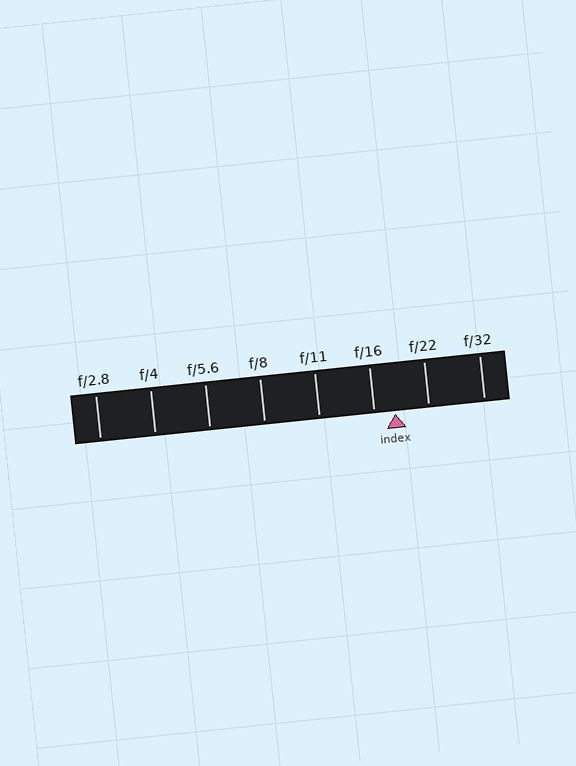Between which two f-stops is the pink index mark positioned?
The index mark is between f/16 and f/22.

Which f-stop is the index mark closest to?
The index mark is closest to f/16.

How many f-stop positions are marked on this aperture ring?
There are 8 f-stop positions marked.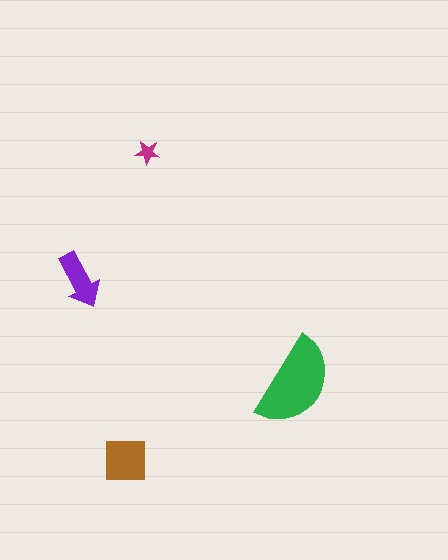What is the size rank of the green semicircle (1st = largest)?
1st.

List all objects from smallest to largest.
The magenta star, the purple arrow, the brown square, the green semicircle.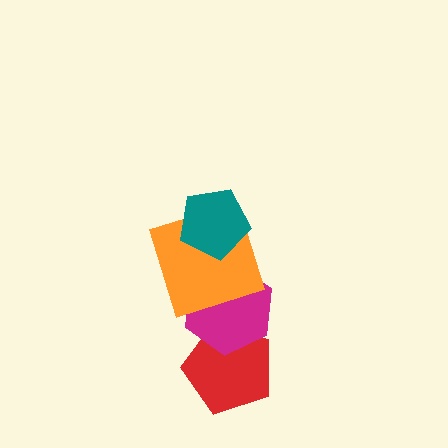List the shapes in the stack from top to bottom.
From top to bottom: the teal pentagon, the orange square, the magenta hexagon, the red pentagon.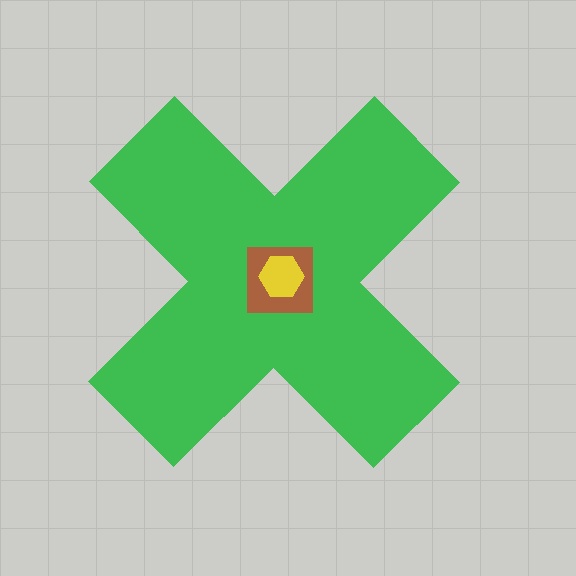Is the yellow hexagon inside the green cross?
Yes.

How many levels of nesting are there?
3.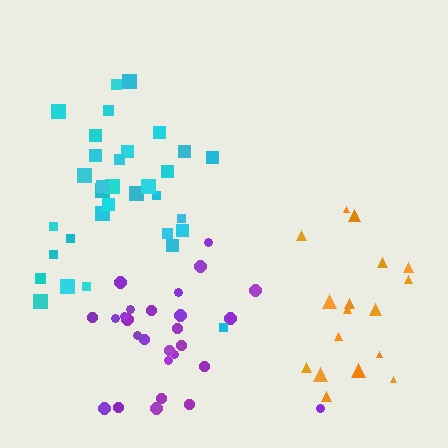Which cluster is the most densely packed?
Cyan.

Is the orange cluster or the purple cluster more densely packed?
Purple.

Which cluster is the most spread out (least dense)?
Orange.